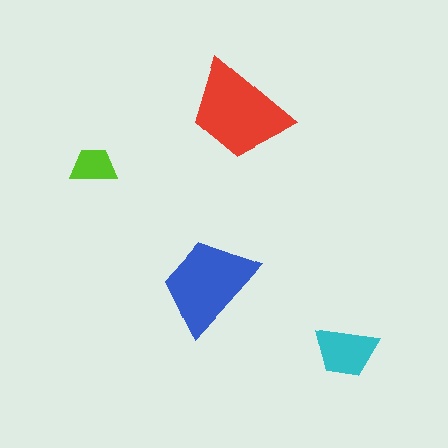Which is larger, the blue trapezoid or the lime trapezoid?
The blue one.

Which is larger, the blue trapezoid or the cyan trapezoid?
The blue one.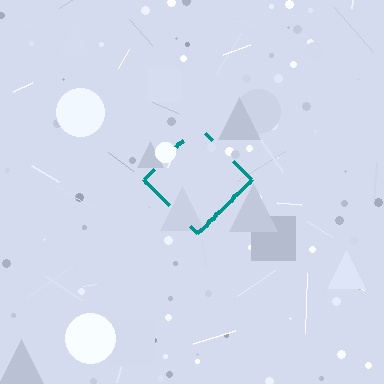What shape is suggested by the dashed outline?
The dashed outline suggests a diamond.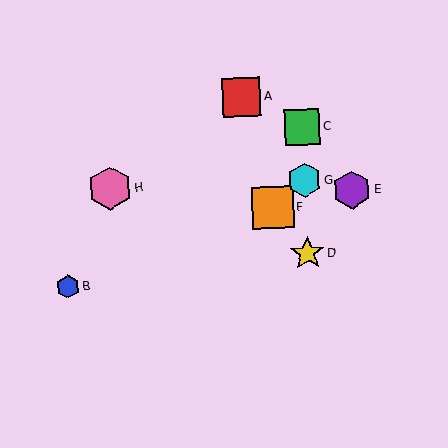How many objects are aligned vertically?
3 objects (C, D, G) are aligned vertically.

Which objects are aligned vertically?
Objects C, D, G are aligned vertically.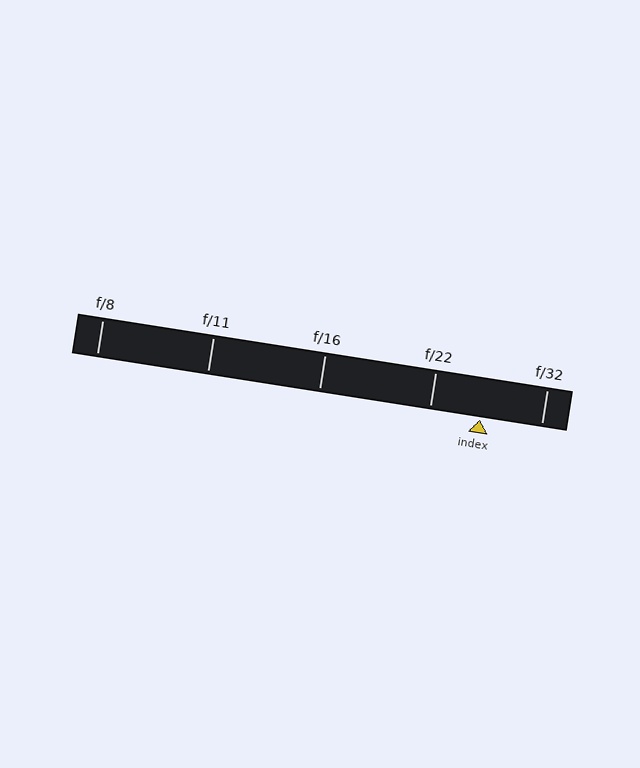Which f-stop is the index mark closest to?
The index mark is closest to f/22.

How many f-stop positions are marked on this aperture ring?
There are 5 f-stop positions marked.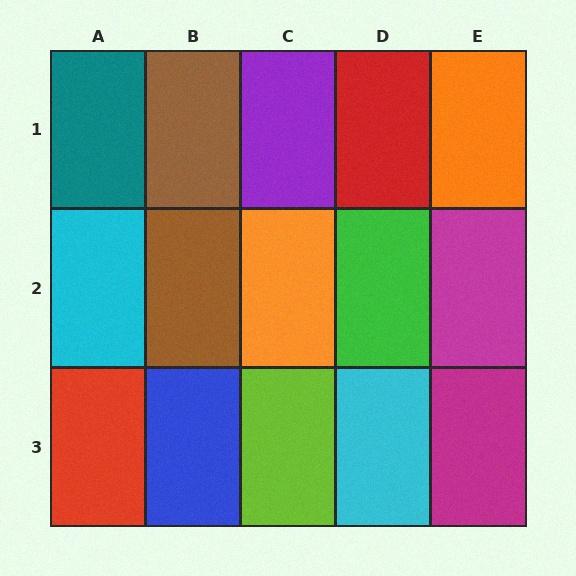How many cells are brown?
2 cells are brown.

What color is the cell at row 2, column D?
Green.